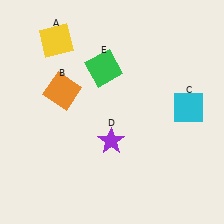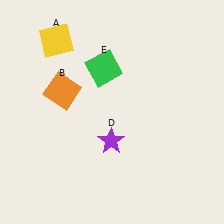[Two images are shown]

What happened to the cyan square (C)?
The cyan square (C) was removed in Image 2. It was in the top-right area of Image 1.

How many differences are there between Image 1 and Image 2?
There is 1 difference between the two images.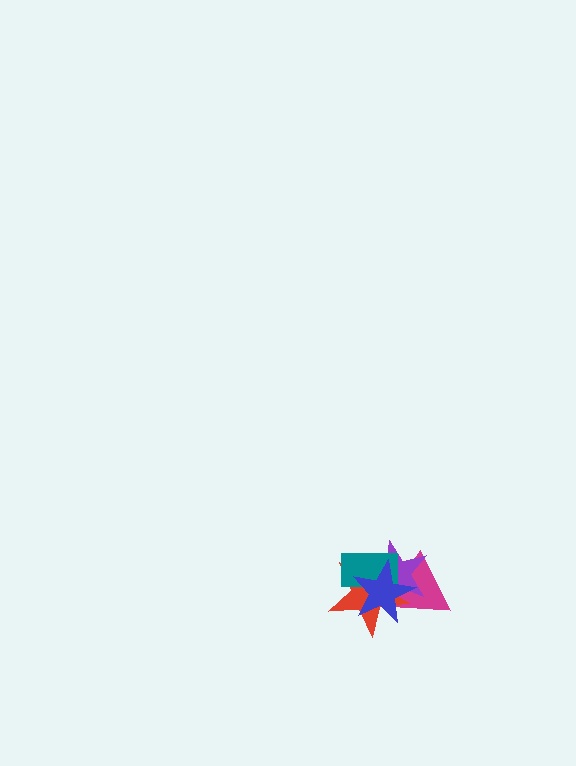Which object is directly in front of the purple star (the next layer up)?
The teal rectangle is directly in front of the purple star.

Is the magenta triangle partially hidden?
Yes, it is partially covered by another shape.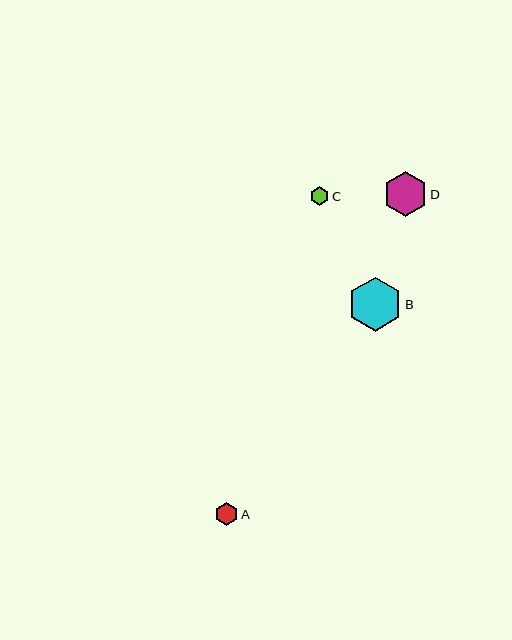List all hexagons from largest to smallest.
From largest to smallest: B, D, A, C.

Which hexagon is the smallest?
Hexagon C is the smallest with a size of approximately 19 pixels.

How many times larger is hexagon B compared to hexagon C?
Hexagon B is approximately 2.8 times the size of hexagon C.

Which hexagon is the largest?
Hexagon B is the largest with a size of approximately 54 pixels.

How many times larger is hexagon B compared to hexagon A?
Hexagon B is approximately 2.4 times the size of hexagon A.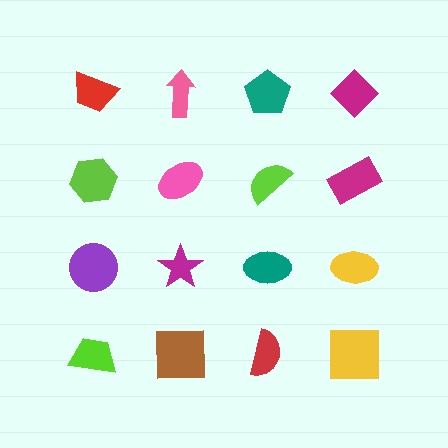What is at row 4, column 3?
A red semicircle.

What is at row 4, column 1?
A lime trapezoid.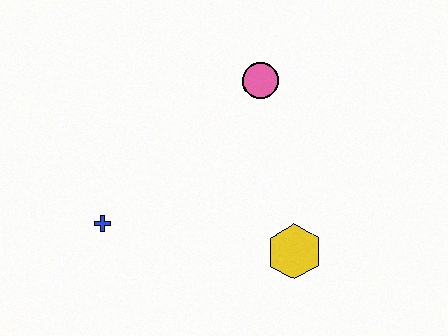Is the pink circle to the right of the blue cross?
Yes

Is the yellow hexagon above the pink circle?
No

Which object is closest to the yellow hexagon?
The pink circle is closest to the yellow hexagon.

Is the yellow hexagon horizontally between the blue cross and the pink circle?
No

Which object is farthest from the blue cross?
The pink circle is farthest from the blue cross.